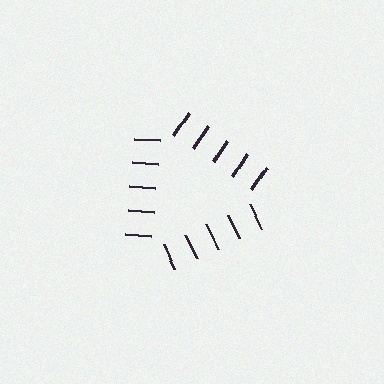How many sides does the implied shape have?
3 sides — the line-ends trace a triangle.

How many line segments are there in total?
15 — 5 along each of the 3 edges.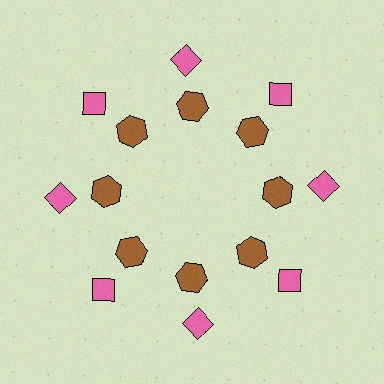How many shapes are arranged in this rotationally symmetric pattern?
There are 16 shapes, arranged in 8 groups of 2.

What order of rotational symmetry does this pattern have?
This pattern has 8-fold rotational symmetry.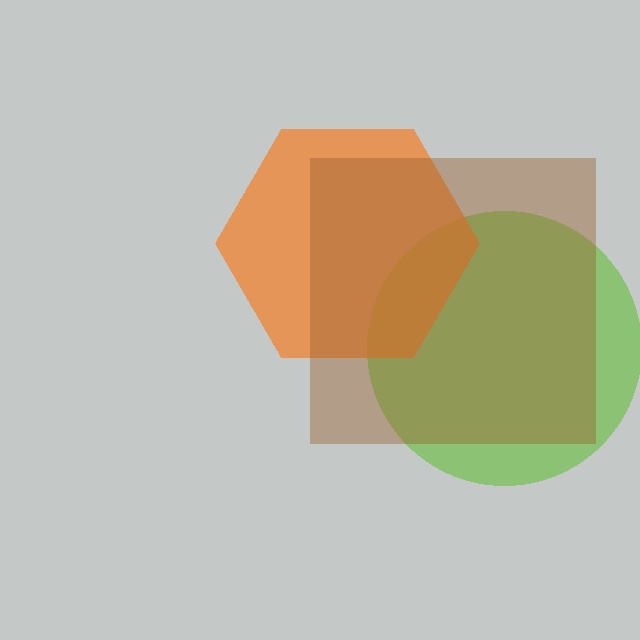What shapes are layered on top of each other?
The layered shapes are: a lime circle, an orange hexagon, a brown square.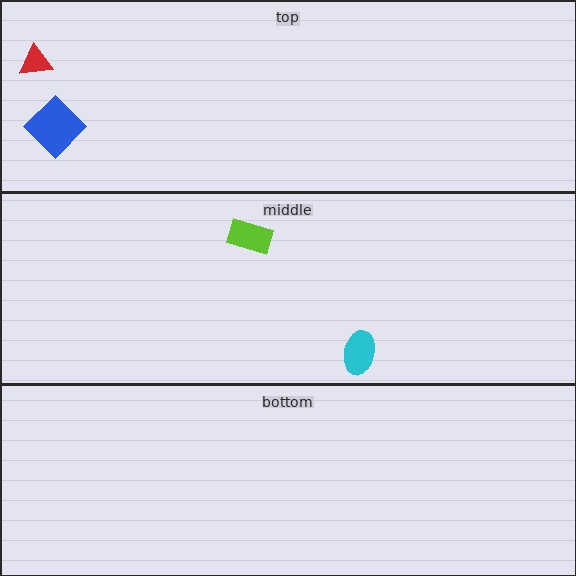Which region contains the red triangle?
The top region.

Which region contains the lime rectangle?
The middle region.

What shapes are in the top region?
The blue diamond, the red triangle.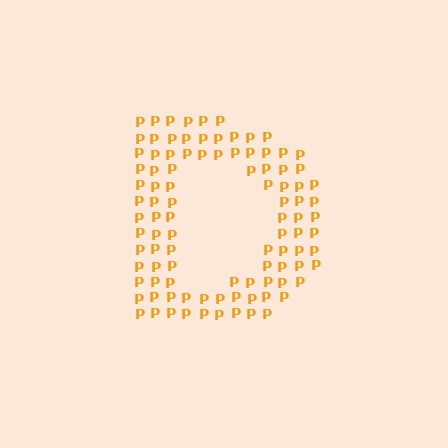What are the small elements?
The small elements are letter P's.